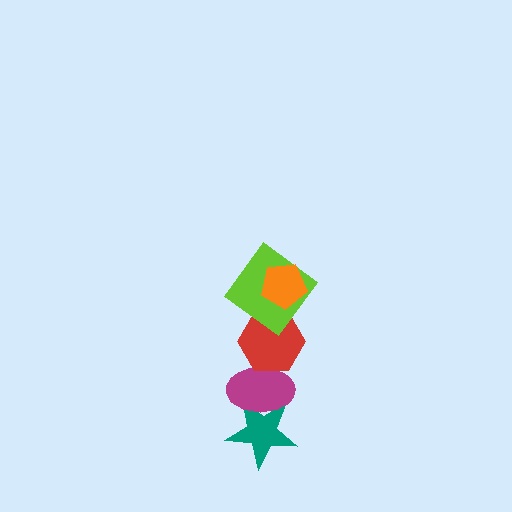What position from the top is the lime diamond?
The lime diamond is 2nd from the top.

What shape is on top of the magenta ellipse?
The red hexagon is on top of the magenta ellipse.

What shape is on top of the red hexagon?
The lime diamond is on top of the red hexagon.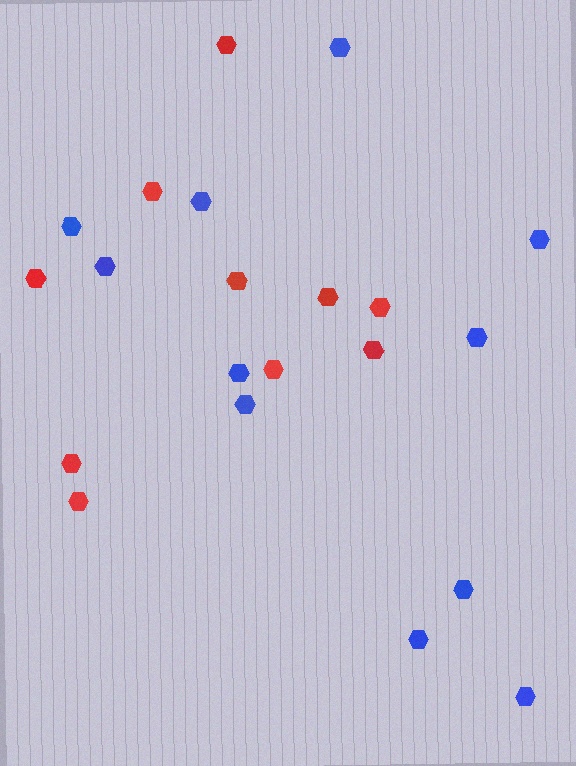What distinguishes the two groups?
There are 2 groups: one group of blue hexagons (11) and one group of red hexagons (10).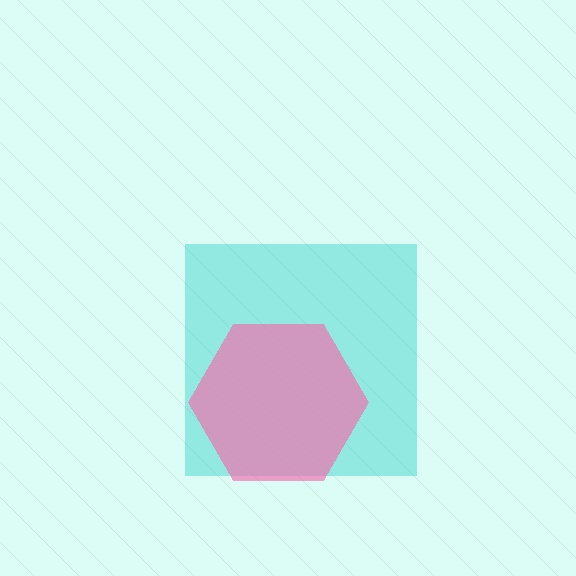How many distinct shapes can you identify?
There are 2 distinct shapes: a cyan square, a pink hexagon.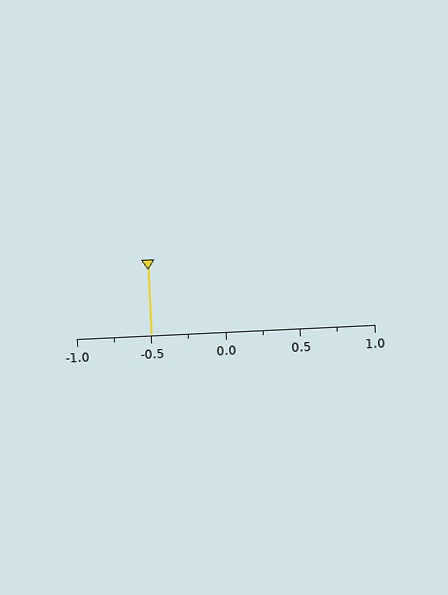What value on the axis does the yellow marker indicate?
The marker indicates approximately -0.5.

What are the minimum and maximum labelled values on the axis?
The axis runs from -1.0 to 1.0.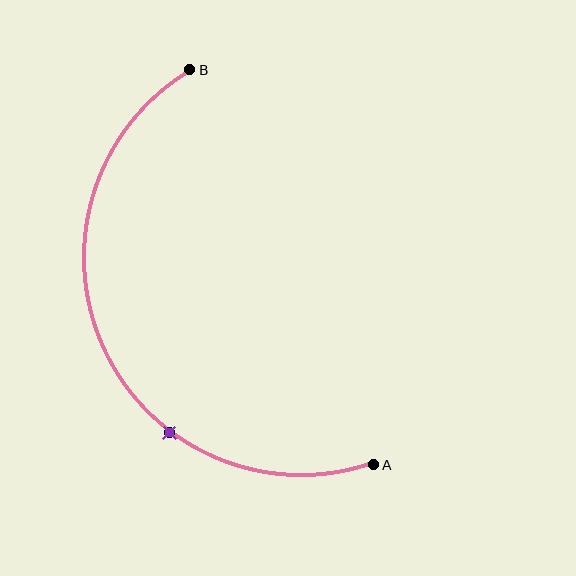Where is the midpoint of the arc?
The arc midpoint is the point on the curve farthest from the straight line joining A and B. It sits to the left of that line.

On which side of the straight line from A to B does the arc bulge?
The arc bulges to the left of the straight line connecting A and B.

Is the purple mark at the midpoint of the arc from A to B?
No. The purple mark lies on the arc but is closer to endpoint A. The arc midpoint would be at the point on the curve equidistant along the arc from both A and B.